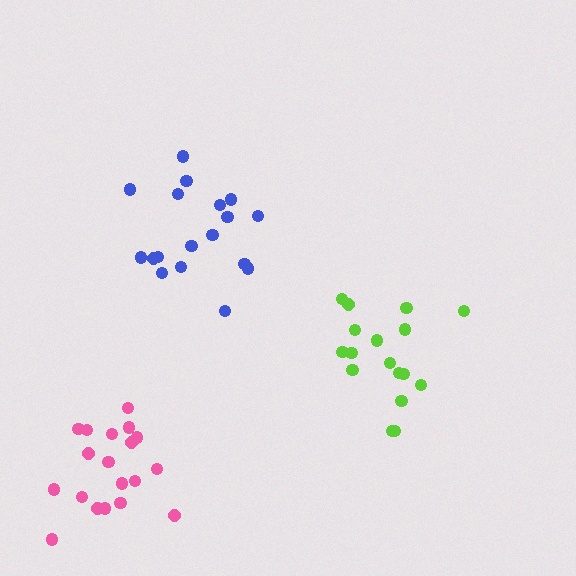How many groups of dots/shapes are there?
There are 3 groups.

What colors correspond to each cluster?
The clusters are colored: lime, blue, pink.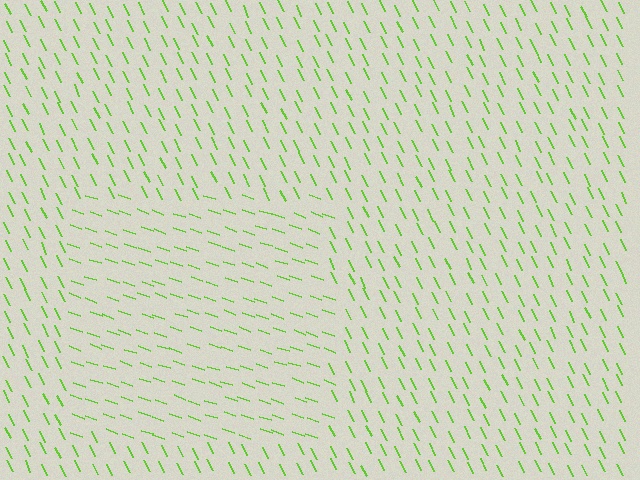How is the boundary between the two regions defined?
The boundary is defined purely by a change in line orientation (approximately 45 degrees difference). All lines are the same color and thickness.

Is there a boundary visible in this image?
Yes, there is a texture boundary formed by a change in line orientation.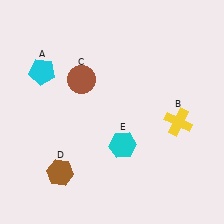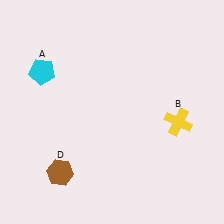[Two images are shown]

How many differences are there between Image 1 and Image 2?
There are 2 differences between the two images.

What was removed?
The cyan hexagon (E), the brown circle (C) were removed in Image 2.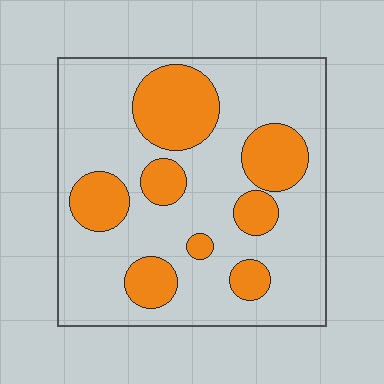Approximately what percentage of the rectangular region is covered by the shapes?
Approximately 30%.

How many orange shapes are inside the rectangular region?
8.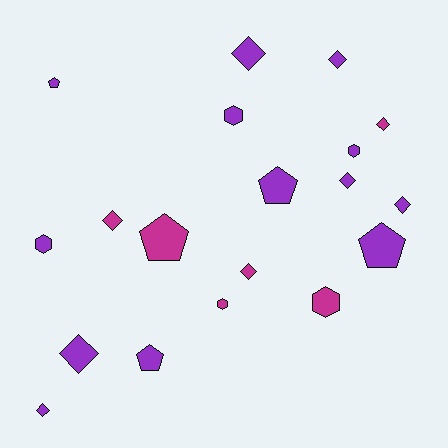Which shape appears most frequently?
Diamond, with 9 objects.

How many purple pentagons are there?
There are 4 purple pentagons.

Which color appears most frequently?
Purple, with 13 objects.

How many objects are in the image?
There are 19 objects.